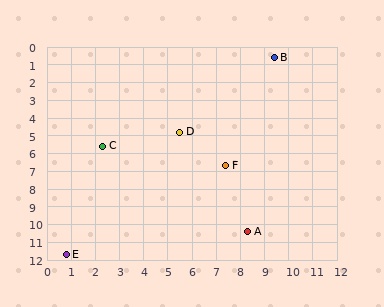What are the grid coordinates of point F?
Point F is at approximately (7.4, 6.7).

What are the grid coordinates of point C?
Point C is at approximately (2.3, 5.6).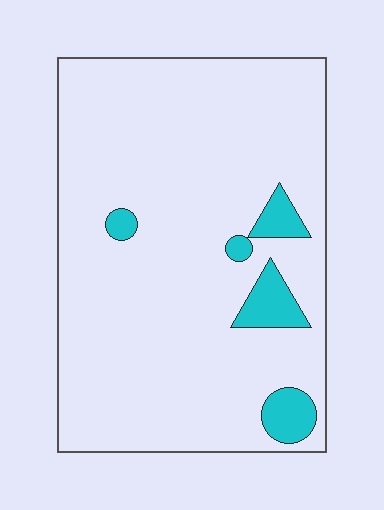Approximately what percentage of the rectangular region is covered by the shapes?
Approximately 10%.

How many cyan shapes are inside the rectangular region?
5.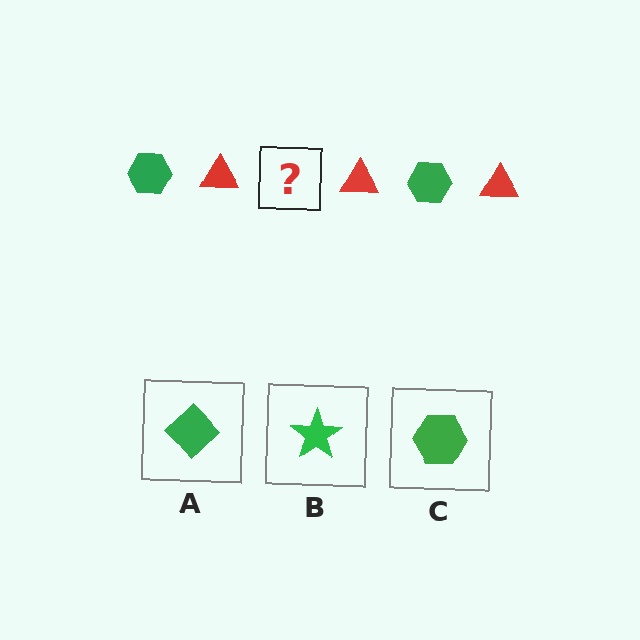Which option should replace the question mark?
Option C.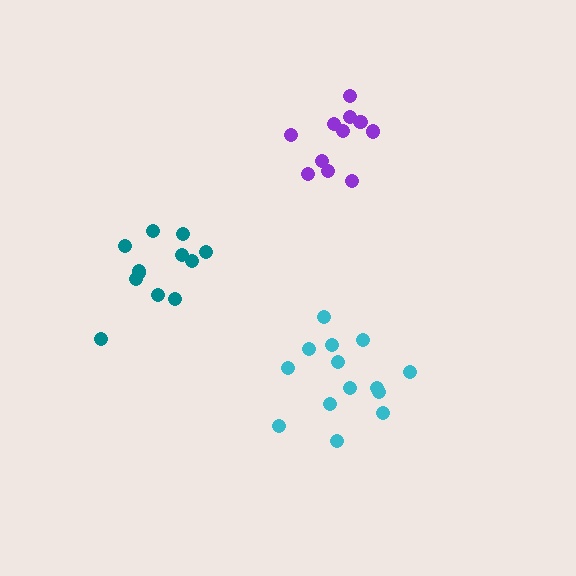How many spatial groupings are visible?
There are 3 spatial groupings.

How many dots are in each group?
Group 1: 12 dots, Group 2: 11 dots, Group 3: 14 dots (37 total).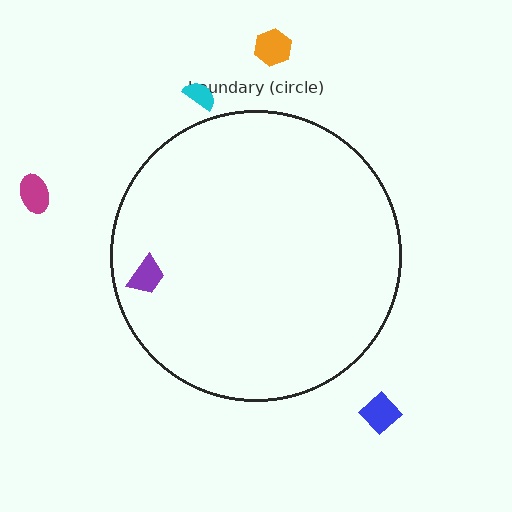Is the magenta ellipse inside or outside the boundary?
Outside.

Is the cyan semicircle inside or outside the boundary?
Outside.